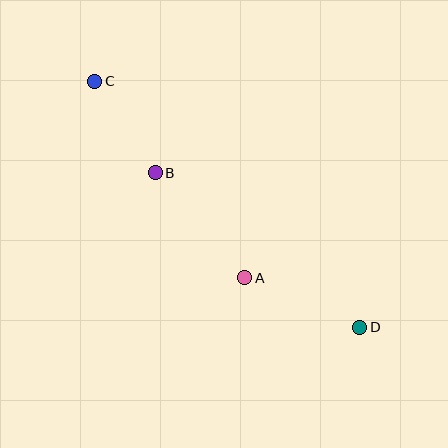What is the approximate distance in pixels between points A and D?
The distance between A and D is approximately 125 pixels.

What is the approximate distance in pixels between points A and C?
The distance between A and C is approximately 247 pixels.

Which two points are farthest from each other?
Points C and D are farthest from each other.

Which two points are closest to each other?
Points B and C are closest to each other.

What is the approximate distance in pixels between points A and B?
The distance between A and B is approximately 138 pixels.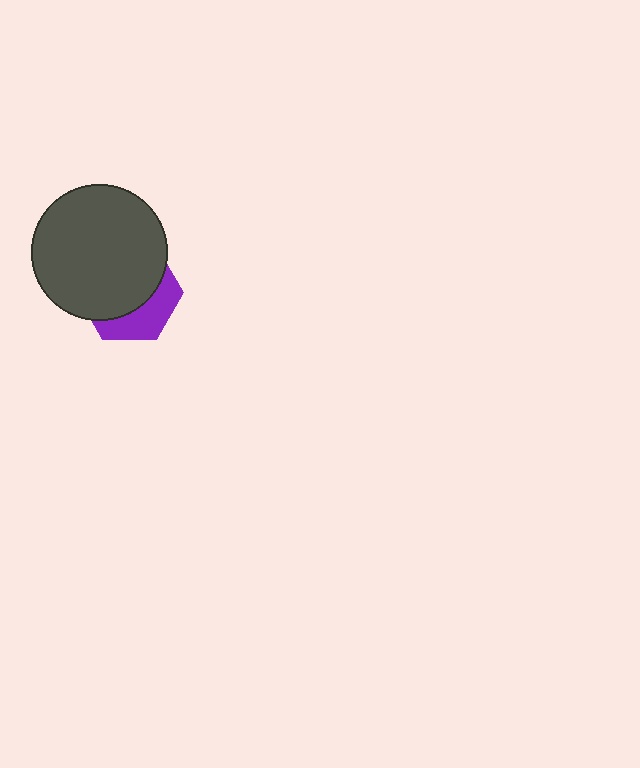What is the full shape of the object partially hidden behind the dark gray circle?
The partially hidden object is a purple hexagon.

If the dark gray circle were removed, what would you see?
You would see the complete purple hexagon.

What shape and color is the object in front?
The object in front is a dark gray circle.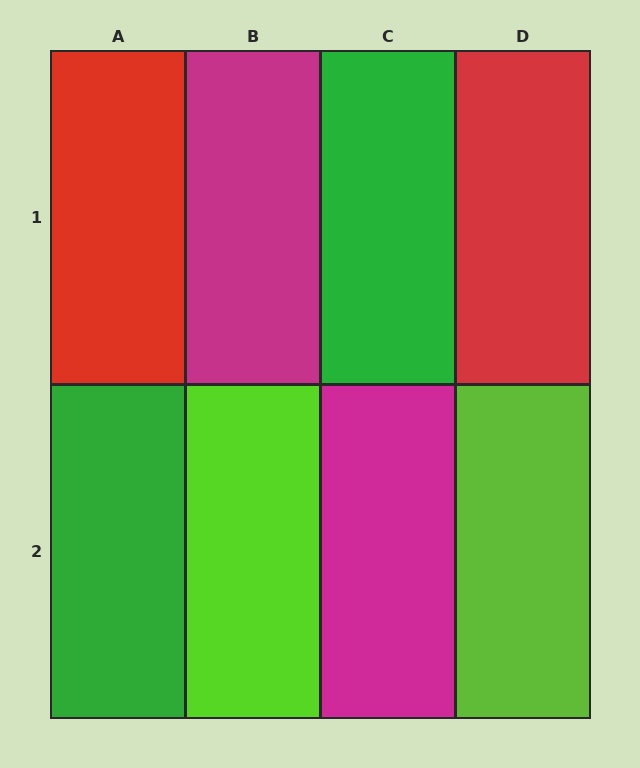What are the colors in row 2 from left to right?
Green, lime, magenta, lime.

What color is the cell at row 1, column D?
Red.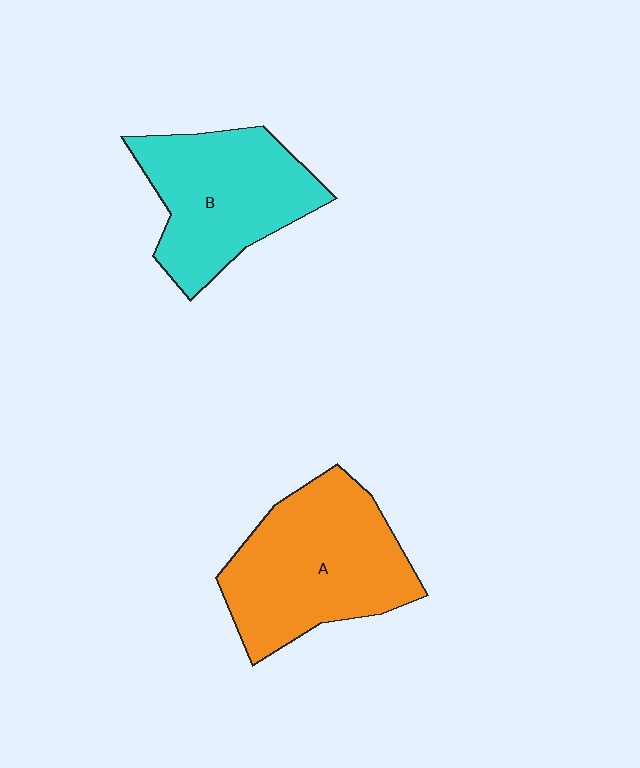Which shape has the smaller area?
Shape B (cyan).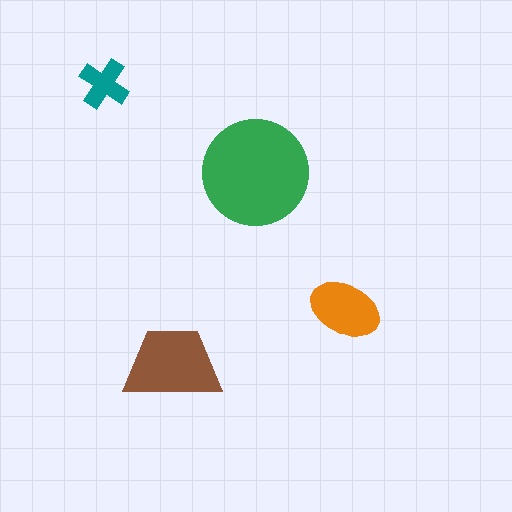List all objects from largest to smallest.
The green circle, the brown trapezoid, the orange ellipse, the teal cross.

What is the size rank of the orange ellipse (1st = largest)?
3rd.